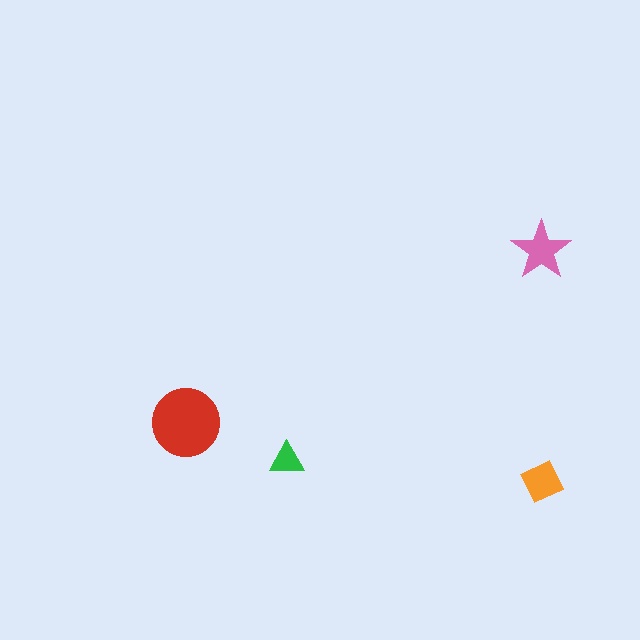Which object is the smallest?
The green triangle.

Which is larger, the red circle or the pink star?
The red circle.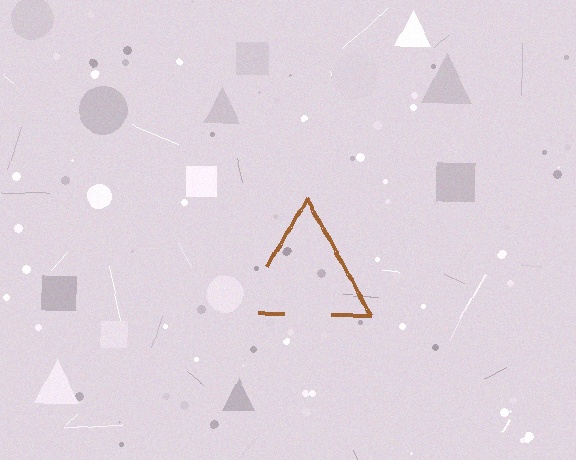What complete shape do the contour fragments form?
The contour fragments form a triangle.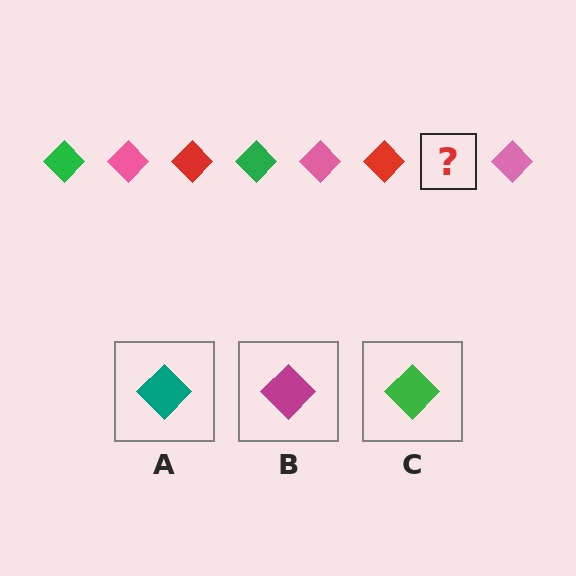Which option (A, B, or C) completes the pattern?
C.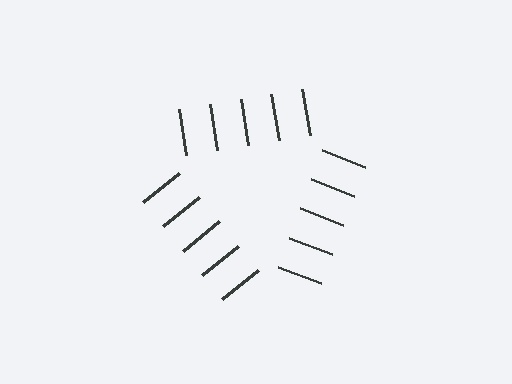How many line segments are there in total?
15 — 5 along each of the 3 edges.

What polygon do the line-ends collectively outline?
An illusory triangle — the line segments terminate on its edges but no continuous stroke is drawn.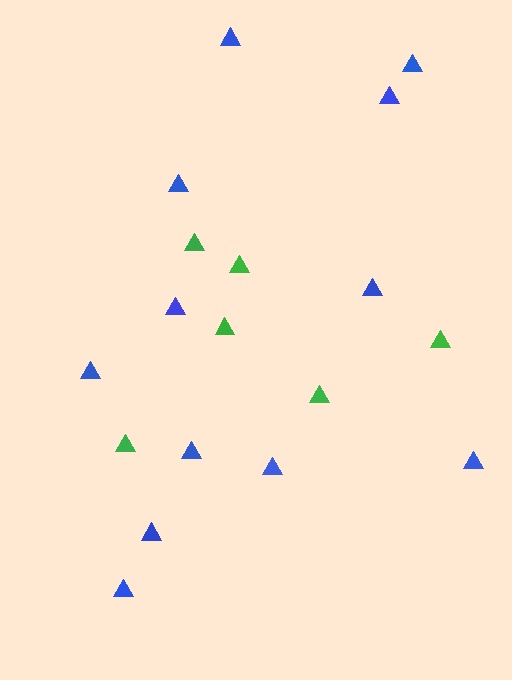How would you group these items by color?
There are 2 groups: one group of green triangles (6) and one group of blue triangles (12).